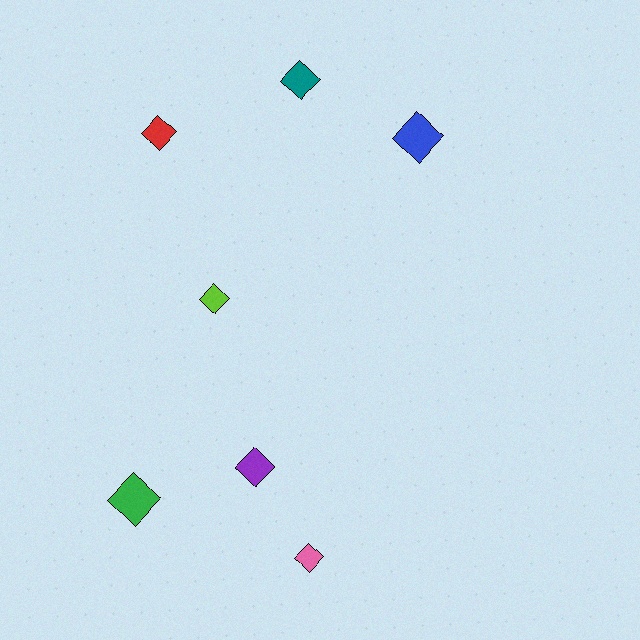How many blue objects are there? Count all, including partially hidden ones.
There is 1 blue object.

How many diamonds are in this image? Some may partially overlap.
There are 7 diamonds.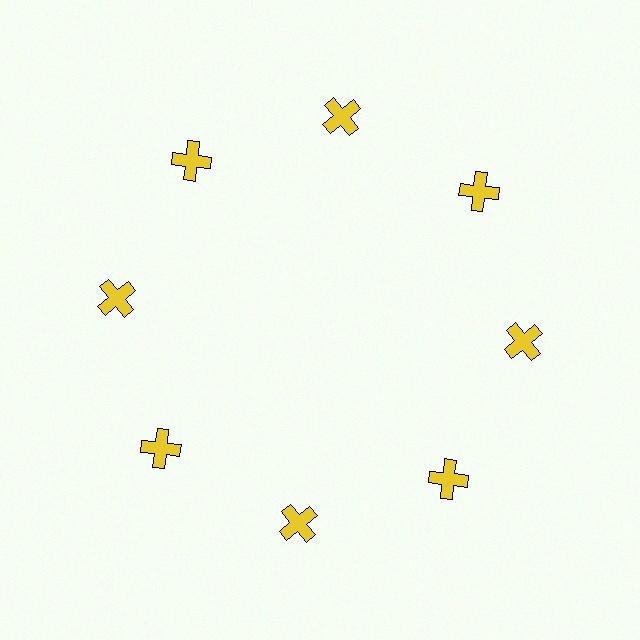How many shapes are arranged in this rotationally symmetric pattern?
There are 8 shapes, arranged in 8 groups of 1.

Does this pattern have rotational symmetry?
Yes, this pattern has 8-fold rotational symmetry. It looks the same after rotating 45 degrees around the center.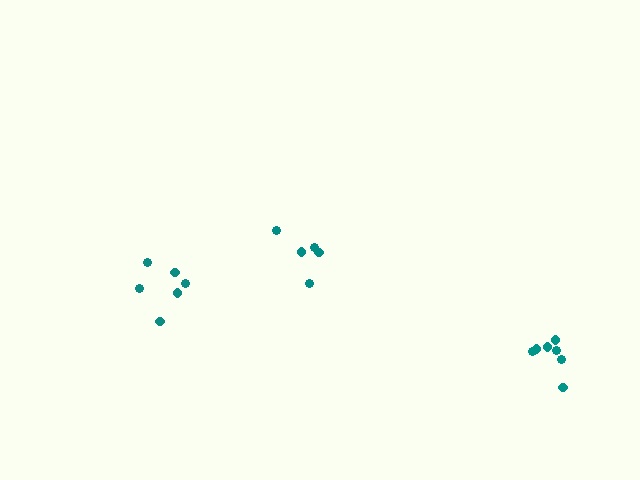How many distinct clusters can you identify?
There are 3 distinct clusters.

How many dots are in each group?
Group 1: 5 dots, Group 2: 7 dots, Group 3: 6 dots (18 total).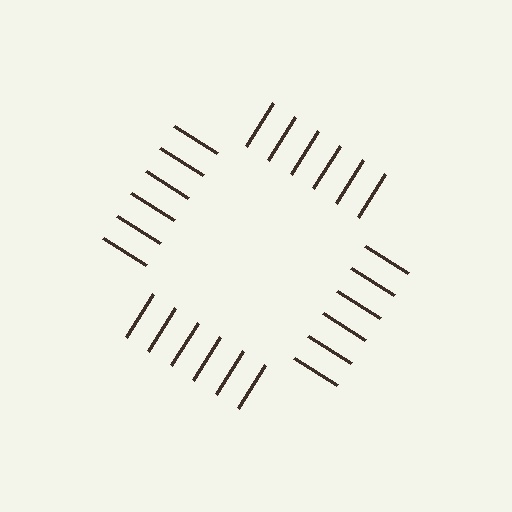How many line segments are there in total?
24 — 6 along each of the 4 edges.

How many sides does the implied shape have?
4 sides — the line-ends trace a square.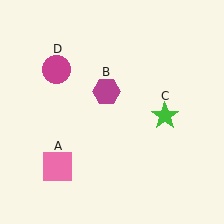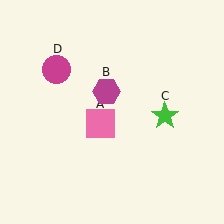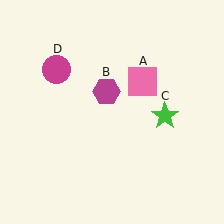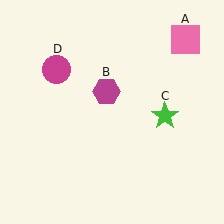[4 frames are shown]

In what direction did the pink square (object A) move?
The pink square (object A) moved up and to the right.